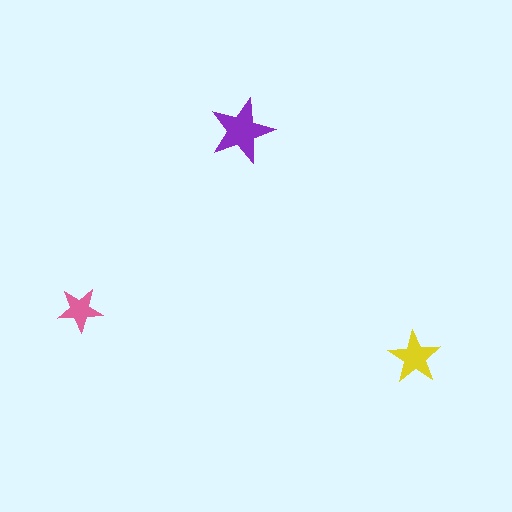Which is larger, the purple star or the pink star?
The purple one.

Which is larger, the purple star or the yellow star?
The purple one.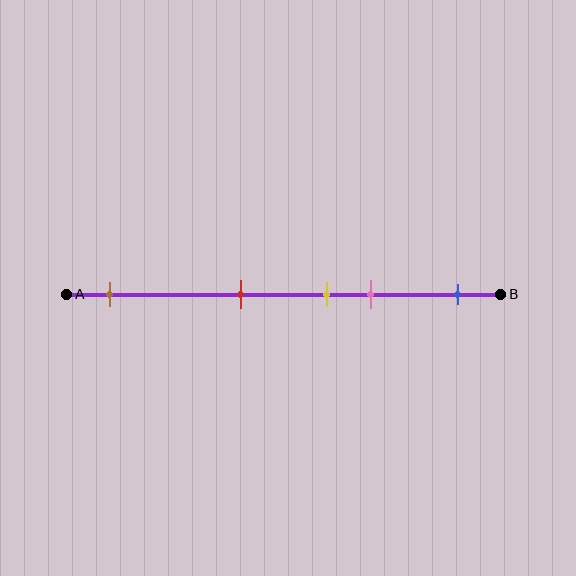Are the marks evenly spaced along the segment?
No, the marks are not evenly spaced.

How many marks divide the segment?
There are 5 marks dividing the segment.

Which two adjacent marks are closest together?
The yellow and pink marks are the closest adjacent pair.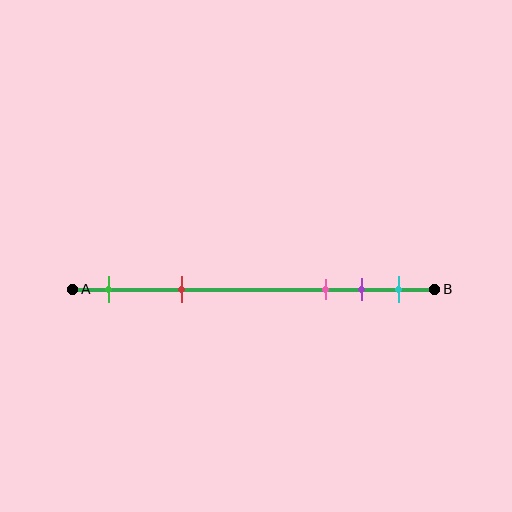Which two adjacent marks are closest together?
The purple and cyan marks are the closest adjacent pair.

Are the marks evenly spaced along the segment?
No, the marks are not evenly spaced.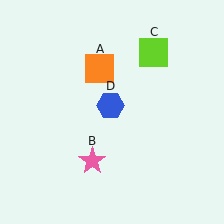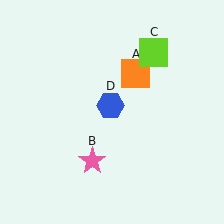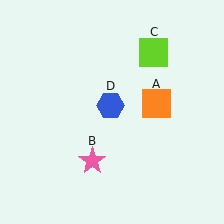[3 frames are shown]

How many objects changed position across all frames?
1 object changed position: orange square (object A).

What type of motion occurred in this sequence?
The orange square (object A) rotated clockwise around the center of the scene.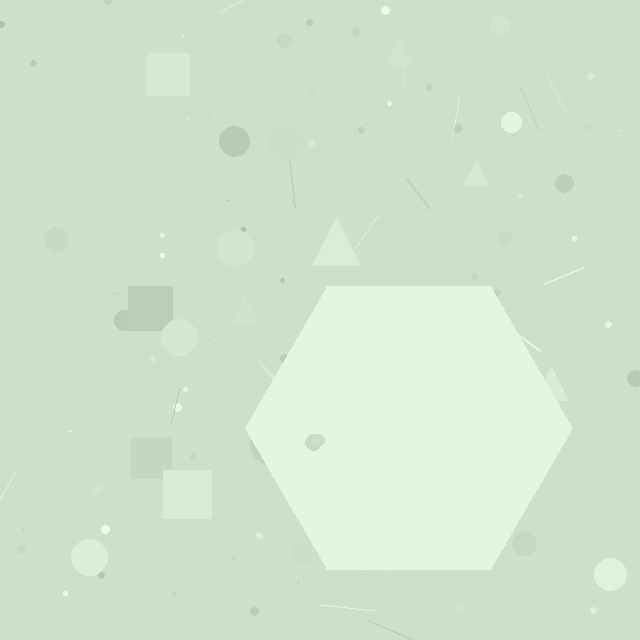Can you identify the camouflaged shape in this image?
The camouflaged shape is a hexagon.